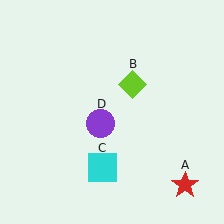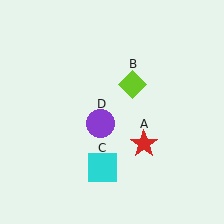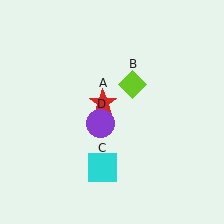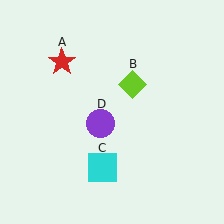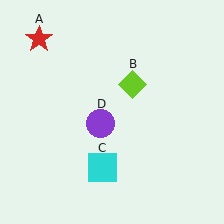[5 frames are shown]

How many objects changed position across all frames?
1 object changed position: red star (object A).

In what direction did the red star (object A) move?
The red star (object A) moved up and to the left.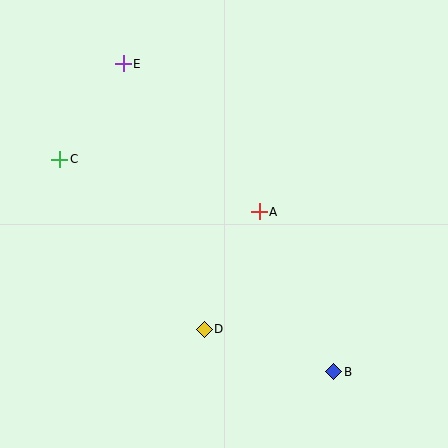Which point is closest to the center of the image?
Point A at (259, 212) is closest to the center.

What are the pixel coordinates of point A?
Point A is at (259, 212).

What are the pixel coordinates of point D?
Point D is at (204, 329).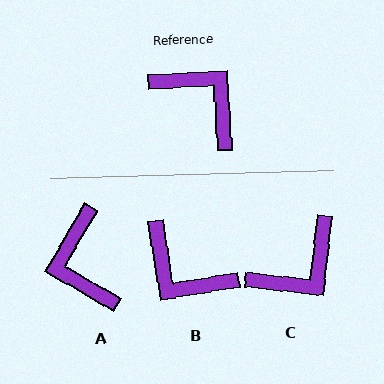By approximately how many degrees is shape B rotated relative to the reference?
Approximately 174 degrees clockwise.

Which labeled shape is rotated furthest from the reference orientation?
B, about 174 degrees away.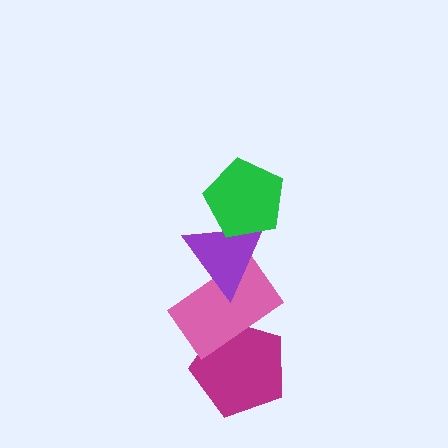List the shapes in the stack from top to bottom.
From top to bottom: the green pentagon, the purple triangle, the pink rectangle, the magenta pentagon.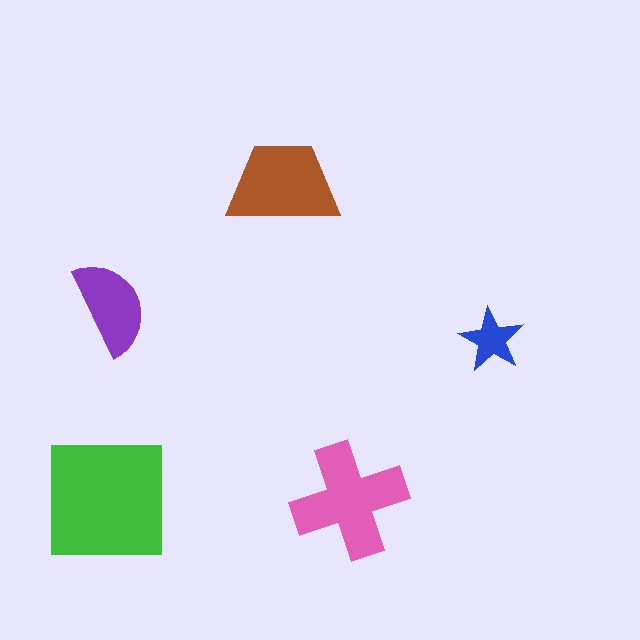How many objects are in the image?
There are 5 objects in the image.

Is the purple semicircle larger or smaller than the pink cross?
Smaller.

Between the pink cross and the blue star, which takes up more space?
The pink cross.